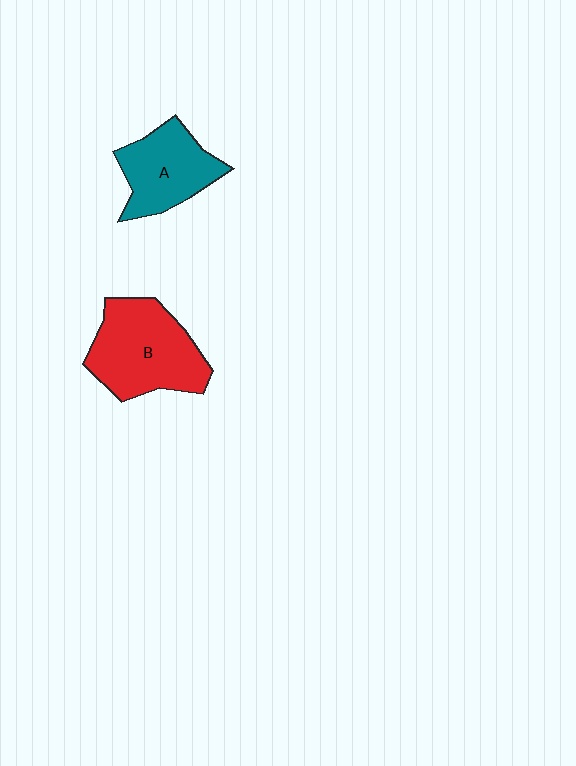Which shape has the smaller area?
Shape A (teal).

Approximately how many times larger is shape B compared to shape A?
Approximately 1.3 times.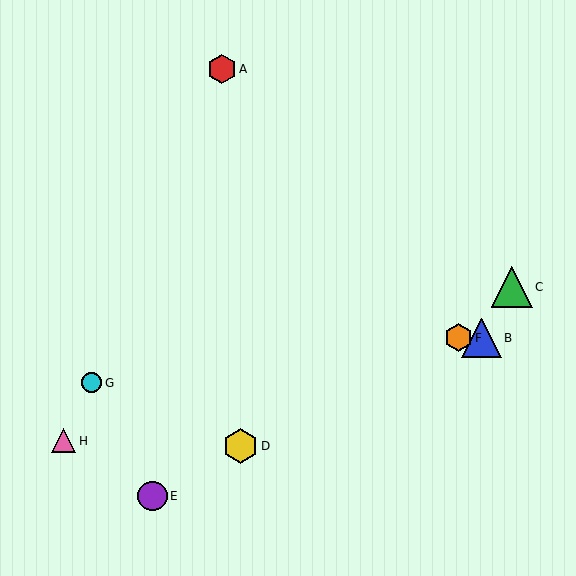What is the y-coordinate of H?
Object H is at y≈441.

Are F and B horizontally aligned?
Yes, both are at y≈338.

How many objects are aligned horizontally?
2 objects (B, F) are aligned horizontally.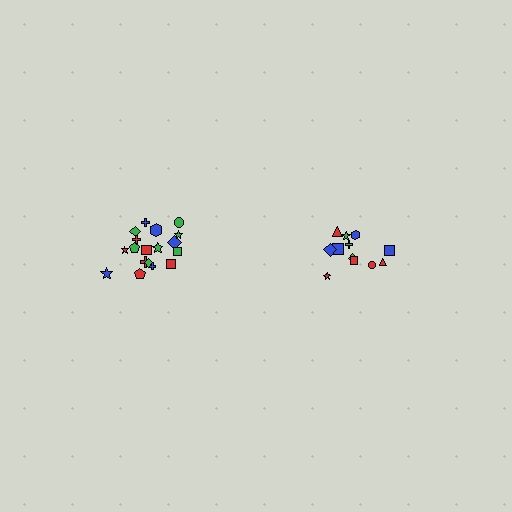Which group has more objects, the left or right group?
The left group.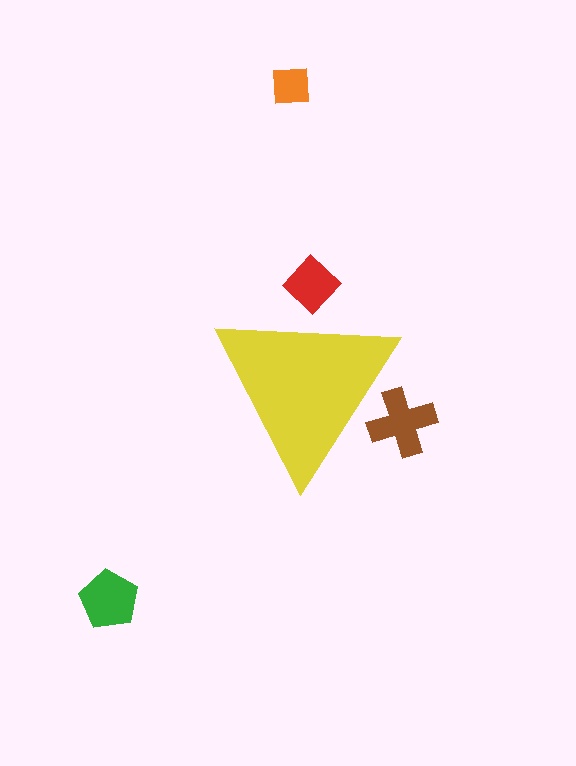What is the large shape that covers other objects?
A yellow triangle.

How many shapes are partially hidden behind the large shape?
2 shapes are partially hidden.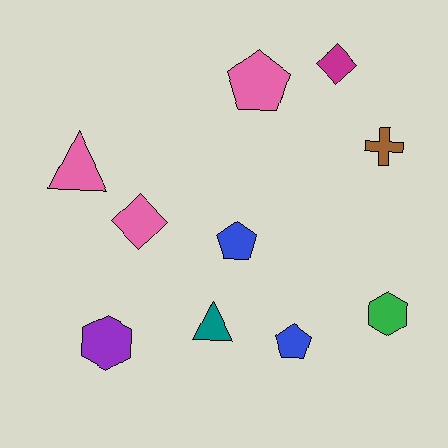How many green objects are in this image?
There is 1 green object.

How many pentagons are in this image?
There are 3 pentagons.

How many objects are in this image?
There are 10 objects.